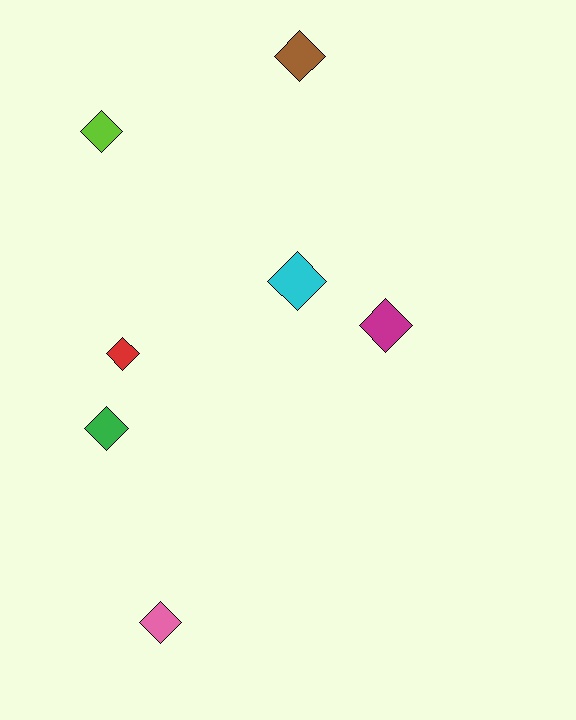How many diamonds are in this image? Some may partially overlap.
There are 7 diamonds.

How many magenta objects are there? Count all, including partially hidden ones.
There is 1 magenta object.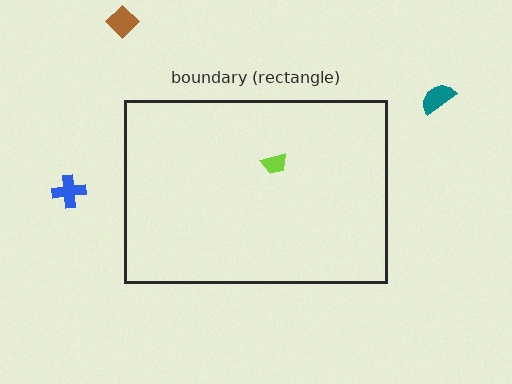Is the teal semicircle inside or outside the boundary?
Outside.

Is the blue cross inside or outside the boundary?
Outside.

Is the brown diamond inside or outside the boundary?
Outside.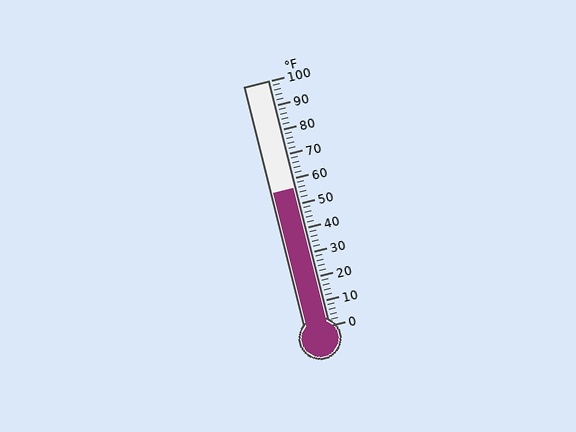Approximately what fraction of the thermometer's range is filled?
The thermometer is filled to approximately 55% of its range.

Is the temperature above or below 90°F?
The temperature is below 90°F.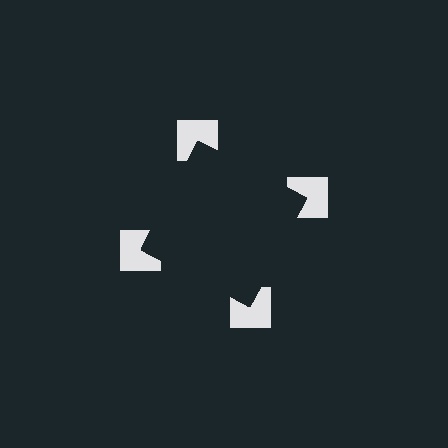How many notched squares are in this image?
There are 4 — one at each vertex of the illusory square.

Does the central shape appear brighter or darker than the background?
It typically appears slightly darker than the background, even though no actual brightness change is drawn.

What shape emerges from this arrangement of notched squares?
An illusory square — its edges are inferred from the aligned wedge cuts in the notched squares, not physically drawn.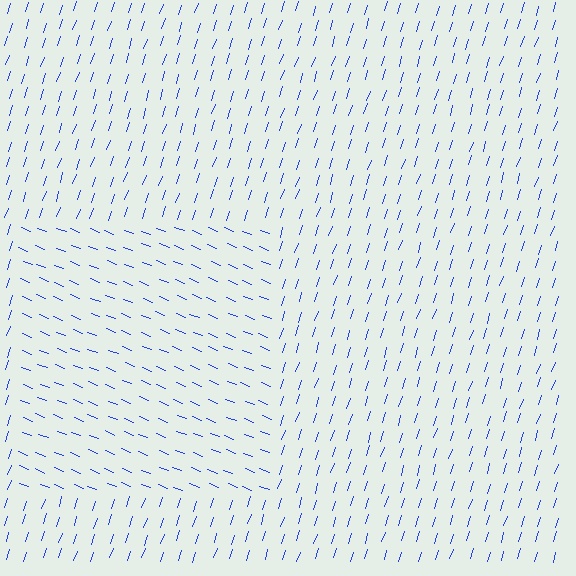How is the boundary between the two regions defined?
The boundary is defined purely by a change in line orientation (approximately 86 degrees difference). All lines are the same color and thickness.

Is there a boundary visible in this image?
Yes, there is a texture boundary formed by a change in line orientation.